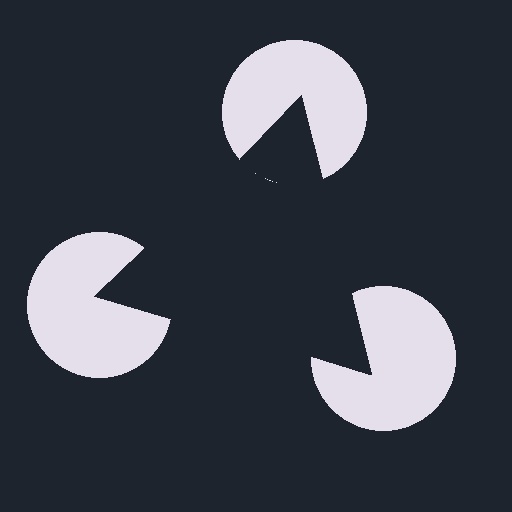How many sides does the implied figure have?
3 sides.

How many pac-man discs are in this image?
There are 3 — one at each vertex of the illusory triangle.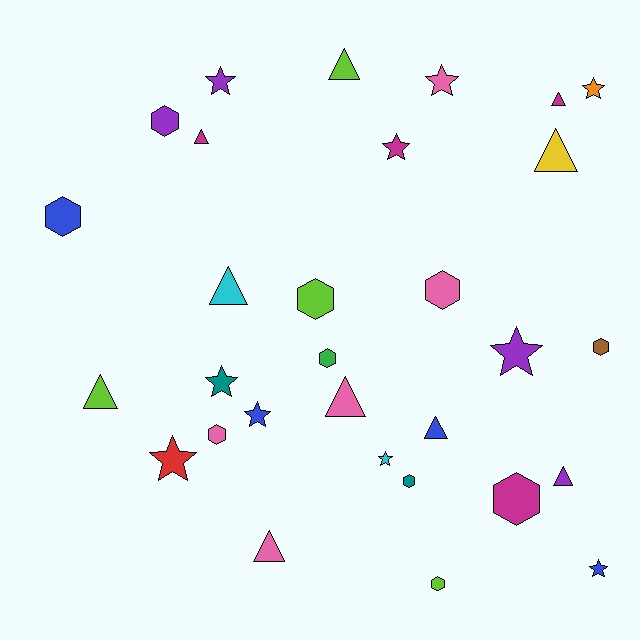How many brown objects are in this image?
There is 1 brown object.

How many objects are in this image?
There are 30 objects.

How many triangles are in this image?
There are 10 triangles.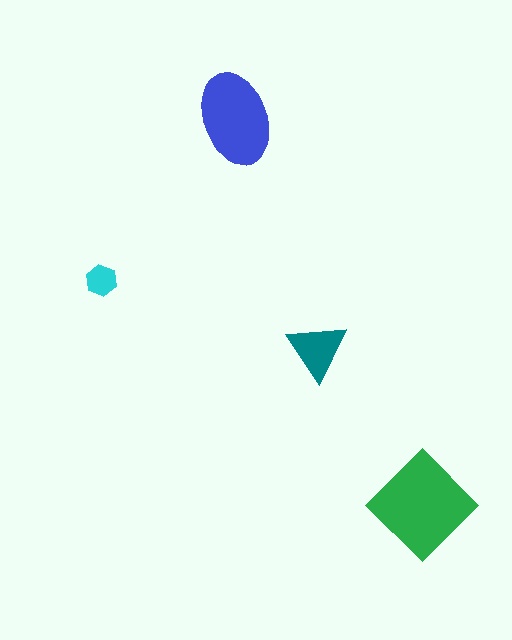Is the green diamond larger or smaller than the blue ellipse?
Larger.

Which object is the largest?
The green diamond.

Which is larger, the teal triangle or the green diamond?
The green diamond.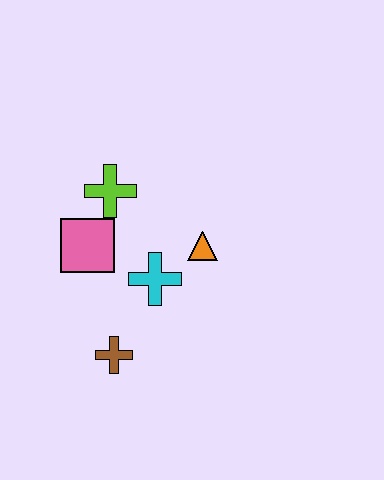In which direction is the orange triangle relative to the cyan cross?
The orange triangle is to the right of the cyan cross.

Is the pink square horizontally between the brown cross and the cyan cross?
No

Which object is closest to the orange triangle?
The cyan cross is closest to the orange triangle.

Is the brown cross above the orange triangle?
No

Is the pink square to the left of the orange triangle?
Yes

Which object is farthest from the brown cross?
The lime cross is farthest from the brown cross.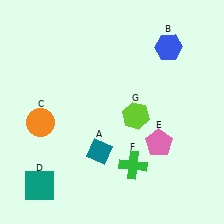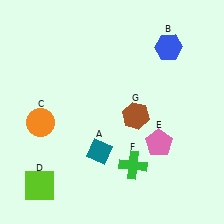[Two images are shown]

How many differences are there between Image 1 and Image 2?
There are 2 differences between the two images.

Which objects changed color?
D changed from teal to lime. G changed from lime to brown.